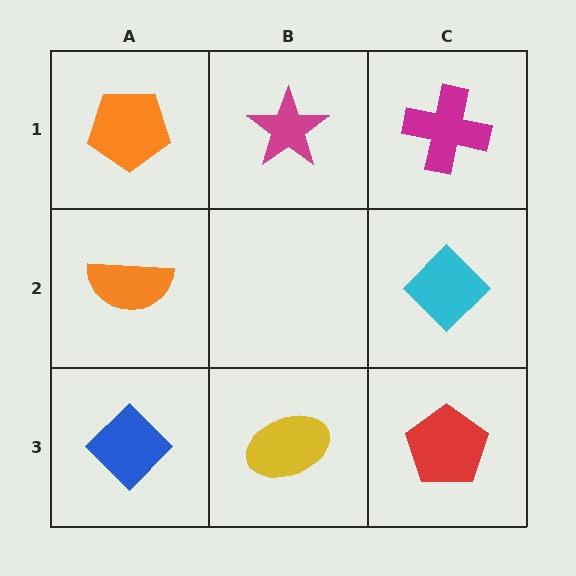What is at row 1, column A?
An orange pentagon.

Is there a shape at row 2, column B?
No, that cell is empty.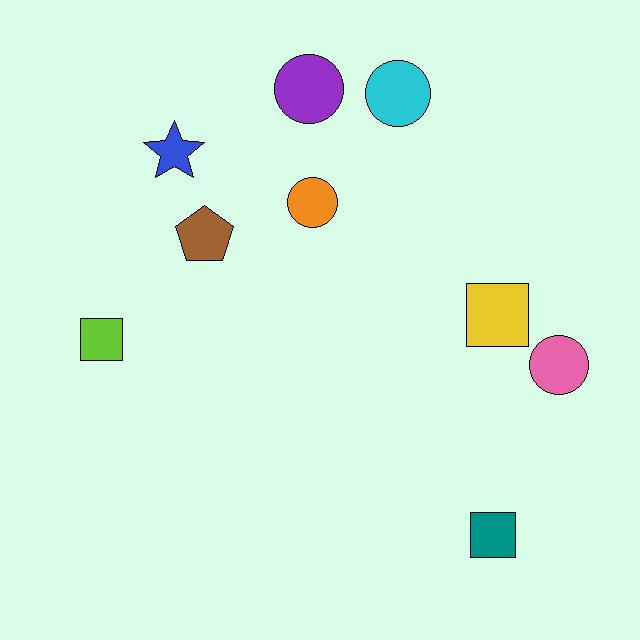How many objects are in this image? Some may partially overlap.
There are 9 objects.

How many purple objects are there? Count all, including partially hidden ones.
There is 1 purple object.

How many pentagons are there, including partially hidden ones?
There is 1 pentagon.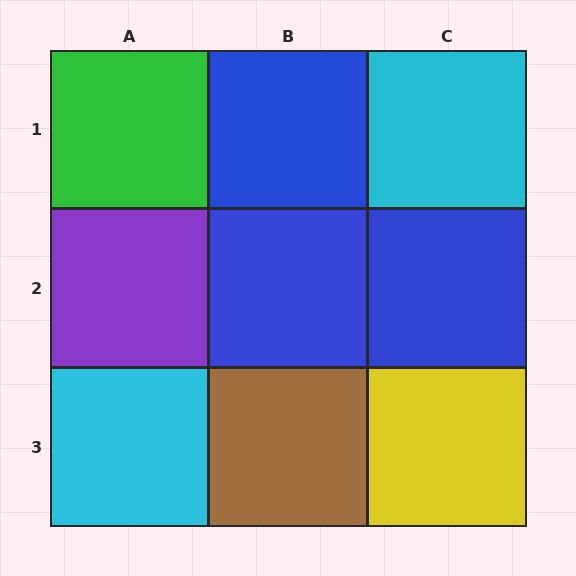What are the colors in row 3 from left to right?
Cyan, brown, yellow.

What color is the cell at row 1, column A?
Green.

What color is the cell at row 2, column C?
Blue.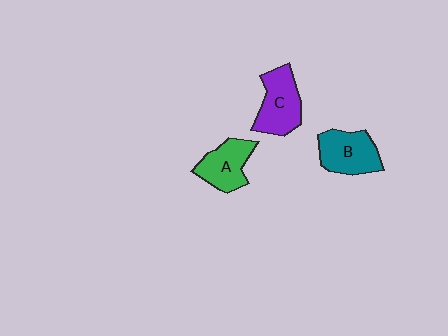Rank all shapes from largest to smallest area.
From largest to smallest: C (purple), B (teal), A (green).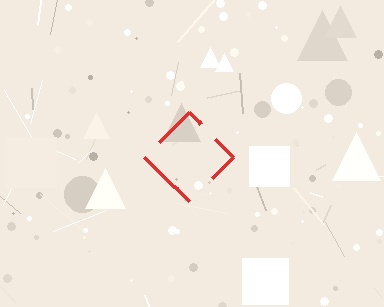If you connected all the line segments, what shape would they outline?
They would outline a diamond.